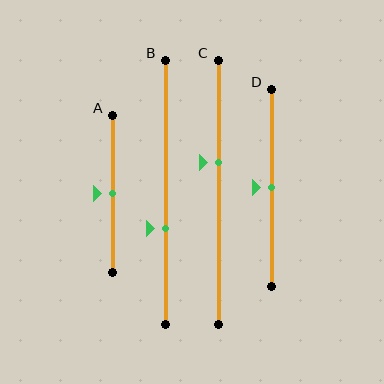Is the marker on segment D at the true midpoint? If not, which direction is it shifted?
Yes, the marker on segment D is at the true midpoint.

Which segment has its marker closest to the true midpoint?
Segment A has its marker closest to the true midpoint.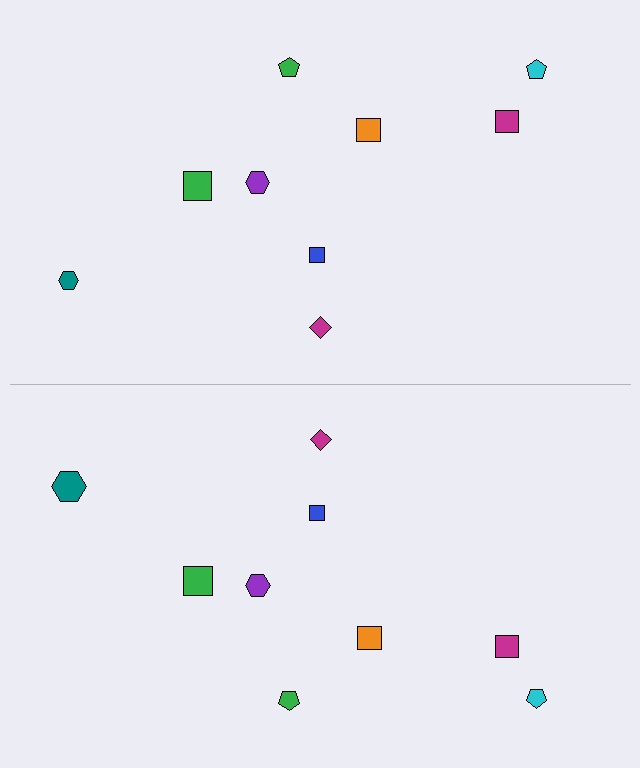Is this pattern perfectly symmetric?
No, the pattern is not perfectly symmetric. The teal hexagon on the bottom side has a different size than its mirror counterpart.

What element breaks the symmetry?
The teal hexagon on the bottom side has a different size than its mirror counterpart.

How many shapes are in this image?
There are 18 shapes in this image.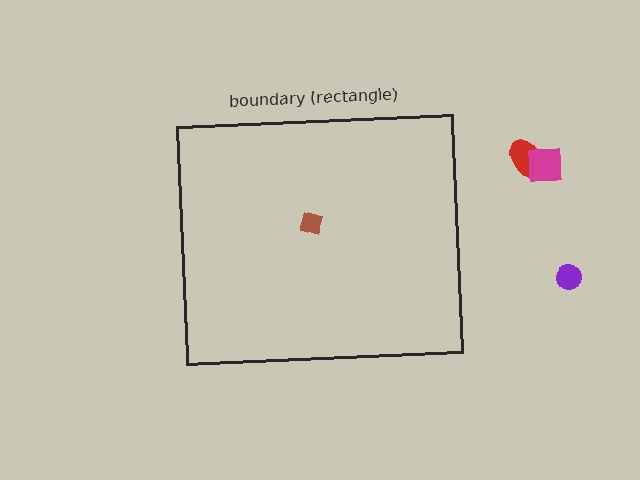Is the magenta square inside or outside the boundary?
Outside.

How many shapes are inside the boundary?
1 inside, 3 outside.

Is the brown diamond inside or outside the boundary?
Inside.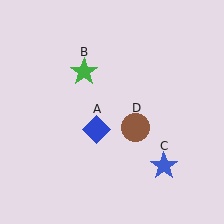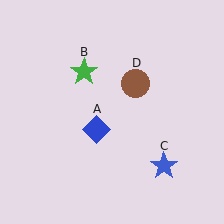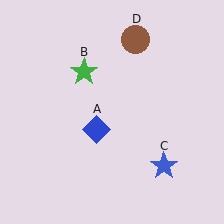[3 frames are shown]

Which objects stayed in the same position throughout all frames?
Blue diamond (object A) and green star (object B) and blue star (object C) remained stationary.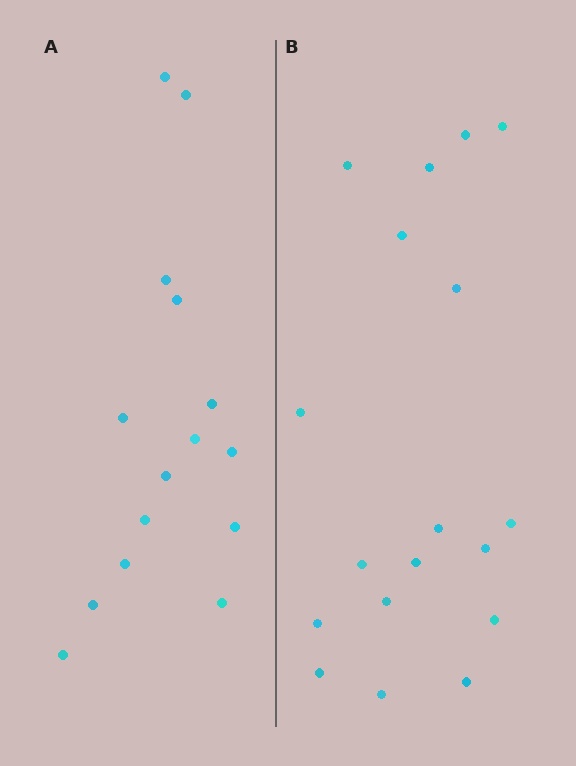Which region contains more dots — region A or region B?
Region B (the right region) has more dots.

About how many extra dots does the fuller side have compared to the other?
Region B has just a few more — roughly 2 or 3 more dots than region A.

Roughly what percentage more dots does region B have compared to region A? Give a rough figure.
About 20% more.